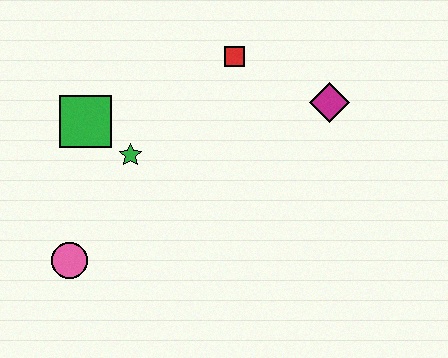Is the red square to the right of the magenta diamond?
No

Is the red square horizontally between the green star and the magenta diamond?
Yes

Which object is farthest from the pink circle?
The magenta diamond is farthest from the pink circle.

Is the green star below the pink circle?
No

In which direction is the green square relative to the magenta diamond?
The green square is to the left of the magenta diamond.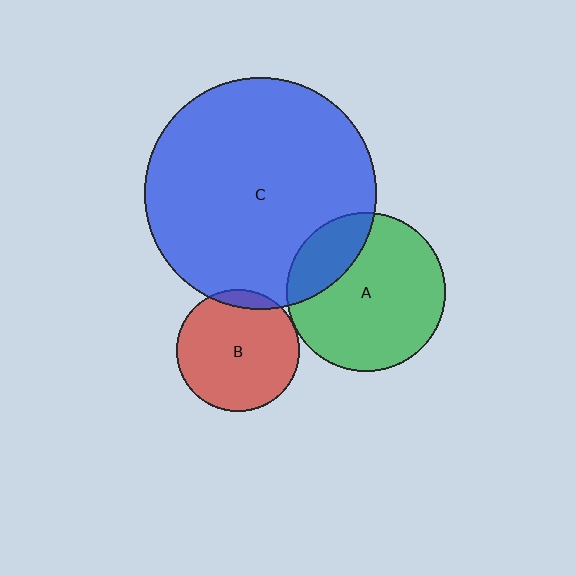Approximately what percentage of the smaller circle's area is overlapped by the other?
Approximately 25%.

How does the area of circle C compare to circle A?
Approximately 2.1 times.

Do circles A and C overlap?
Yes.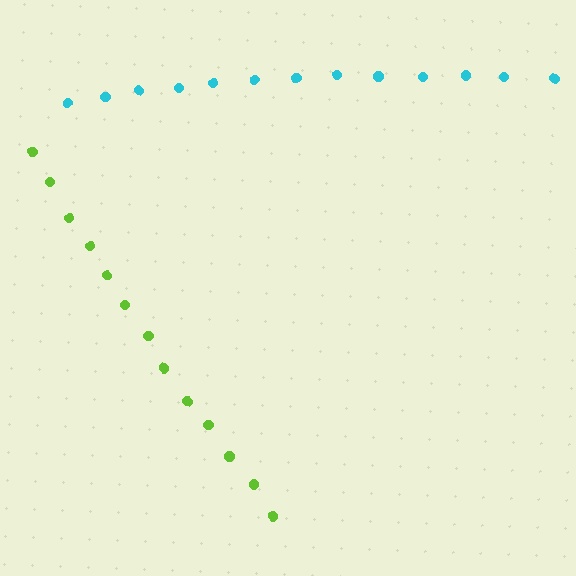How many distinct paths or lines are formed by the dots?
There are 2 distinct paths.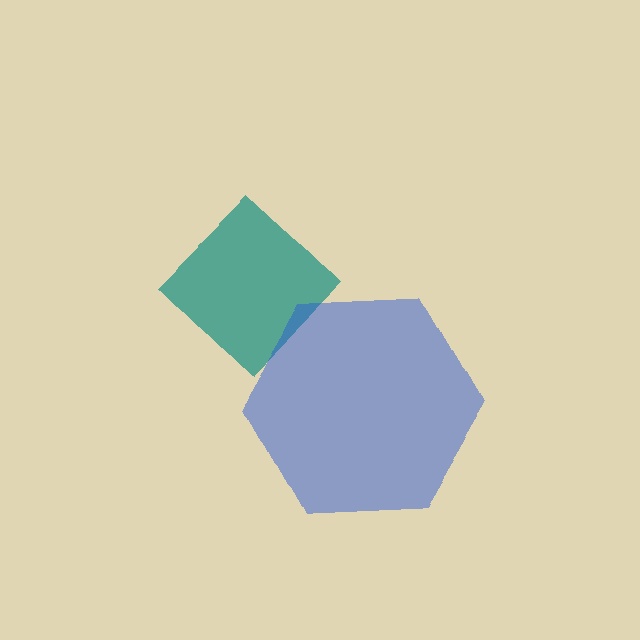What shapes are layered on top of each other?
The layered shapes are: a teal diamond, a blue hexagon.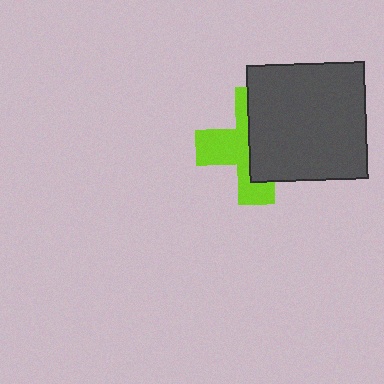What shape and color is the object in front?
The object in front is a dark gray square.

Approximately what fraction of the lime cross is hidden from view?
Roughly 53% of the lime cross is hidden behind the dark gray square.